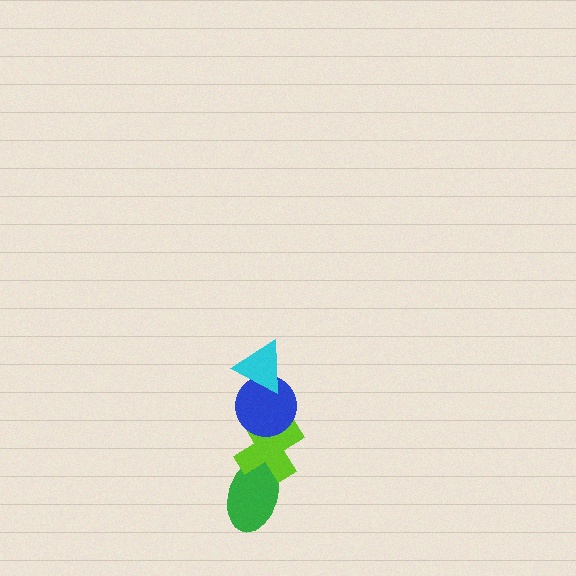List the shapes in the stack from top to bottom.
From top to bottom: the cyan triangle, the blue circle, the lime cross, the green ellipse.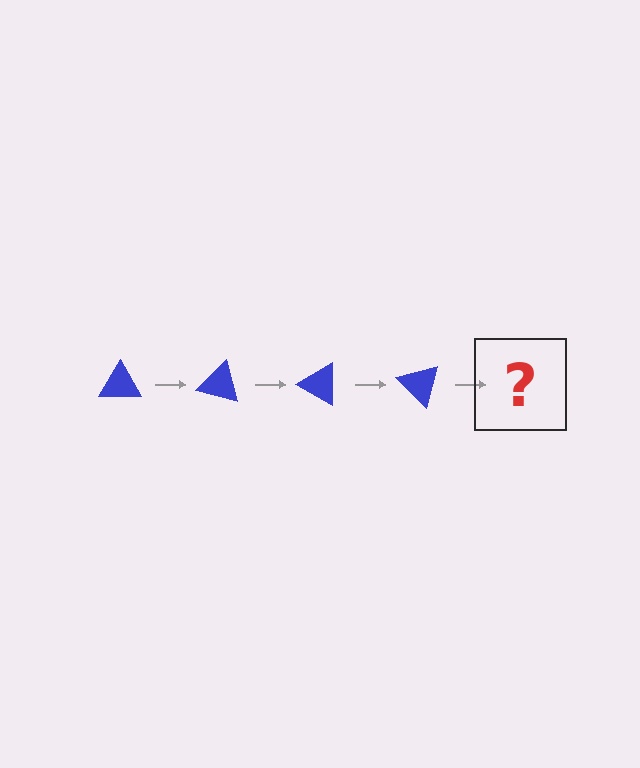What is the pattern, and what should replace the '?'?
The pattern is that the triangle rotates 15 degrees each step. The '?' should be a blue triangle rotated 60 degrees.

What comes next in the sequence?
The next element should be a blue triangle rotated 60 degrees.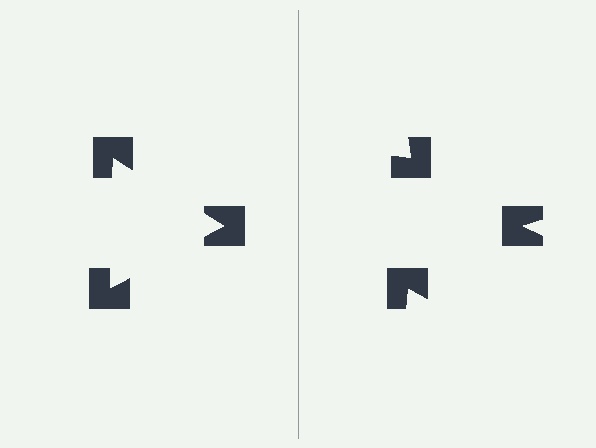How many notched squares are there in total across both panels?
6 — 3 on each side.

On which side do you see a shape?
An illusory triangle appears on the left side. On the right side the wedge cuts are rotated, so no coherent shape forms.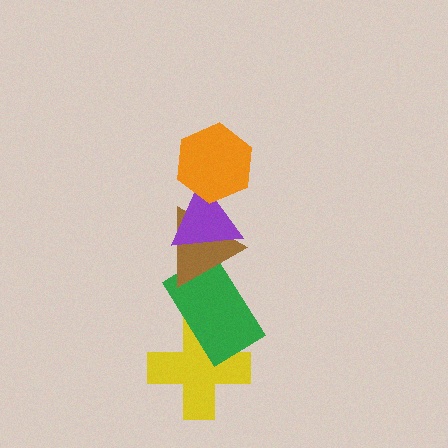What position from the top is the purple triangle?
The purple triangle is 2nd from the top.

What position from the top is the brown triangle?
The brown triangle is 3rd from the top.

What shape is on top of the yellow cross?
The green rectangle is on top of the yellow cross.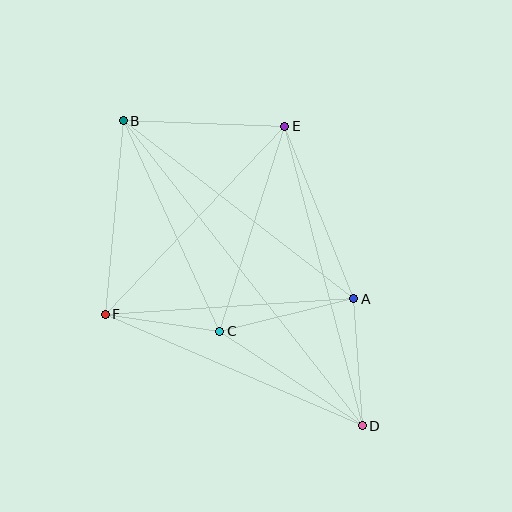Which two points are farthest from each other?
Points B and D are farthest from each other.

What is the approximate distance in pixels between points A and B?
The distance between A and B is approximately 291 pixels.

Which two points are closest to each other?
Points C and F are closest to each other.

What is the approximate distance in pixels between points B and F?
The distance between B and F is approximately 195 pixels.